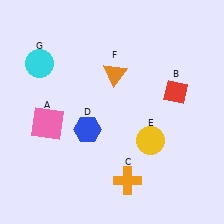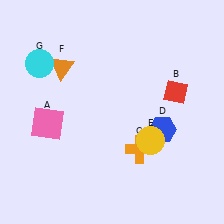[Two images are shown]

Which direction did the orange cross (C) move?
The orange cross (C) moved up.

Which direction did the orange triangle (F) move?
The orange triangle (F) moved left.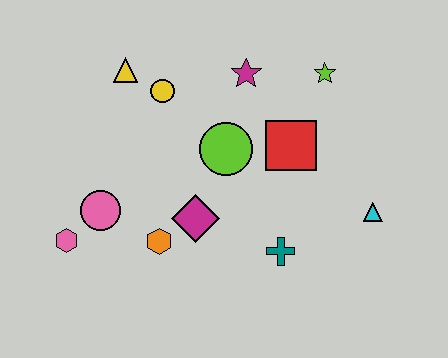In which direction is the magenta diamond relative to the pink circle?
The magenta diamond is to the right of the pink circle.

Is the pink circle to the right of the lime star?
No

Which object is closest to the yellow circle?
The yellow triangle is closest to the yellow circle.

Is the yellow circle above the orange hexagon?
Yes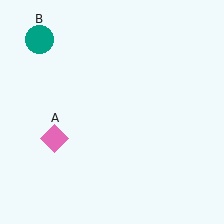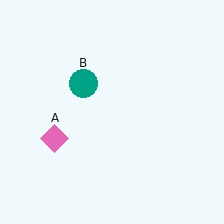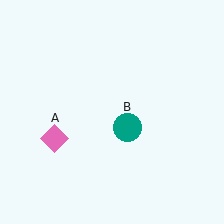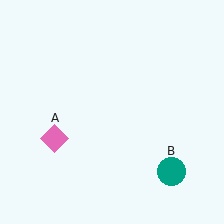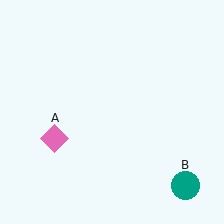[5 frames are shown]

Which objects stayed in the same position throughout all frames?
Pink diamond (object A) remained stationary.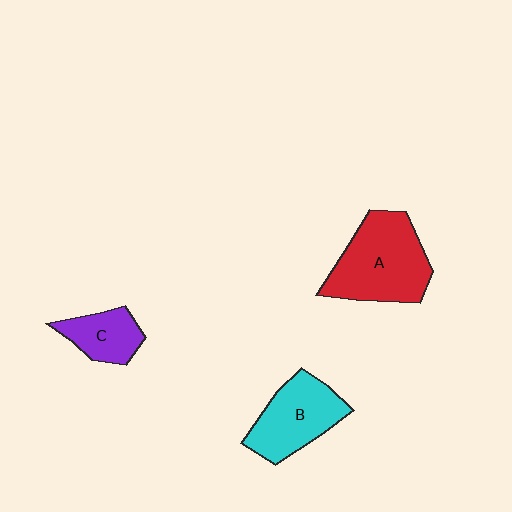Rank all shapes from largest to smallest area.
From largest to smallest: A (red), B (cyan), C (purple).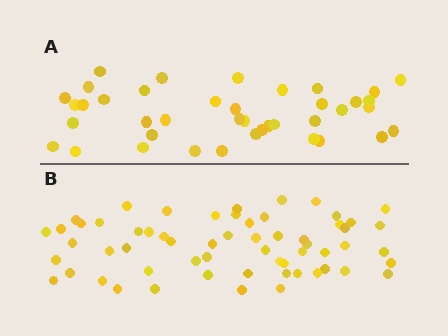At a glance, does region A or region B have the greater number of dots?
Region B (the bottom region) has more dots.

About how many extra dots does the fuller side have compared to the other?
Region B has approximately 20 more dots than region A.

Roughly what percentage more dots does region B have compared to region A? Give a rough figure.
About 50% more.